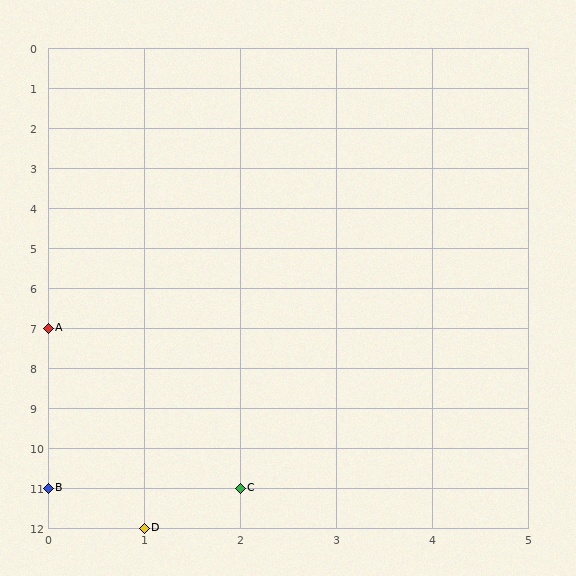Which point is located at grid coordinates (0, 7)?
Point A is at (0, 7).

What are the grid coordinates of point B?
Point B is at grid coordinates (0, 11).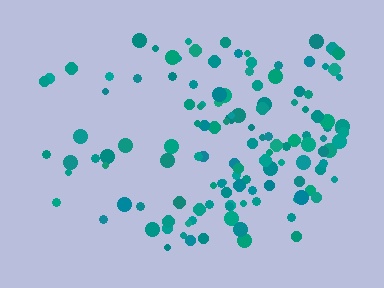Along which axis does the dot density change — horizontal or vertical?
Horizontal.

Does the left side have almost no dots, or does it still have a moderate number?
Still a moderate number, just noticeably fewer than the right.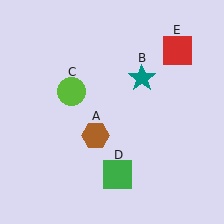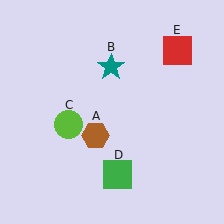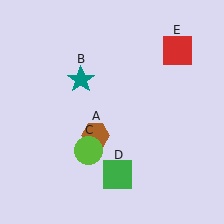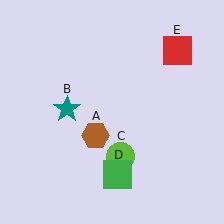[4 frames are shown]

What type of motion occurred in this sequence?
The teal star (object B), lime circle (object C) rotated counterclockwise around the center of the scene.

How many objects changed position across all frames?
2 objects changed position: teal star (object B), lime circle (object C).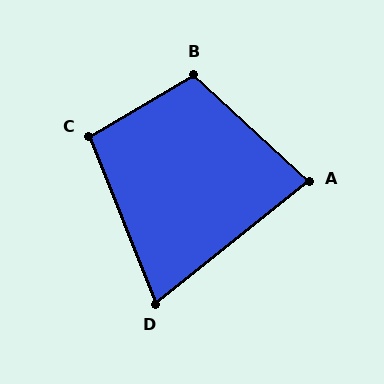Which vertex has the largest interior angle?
B, at approximately 107 degrees.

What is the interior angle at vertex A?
Approximately 82 degrees (acute).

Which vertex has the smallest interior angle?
D, at approximately 73 degrees.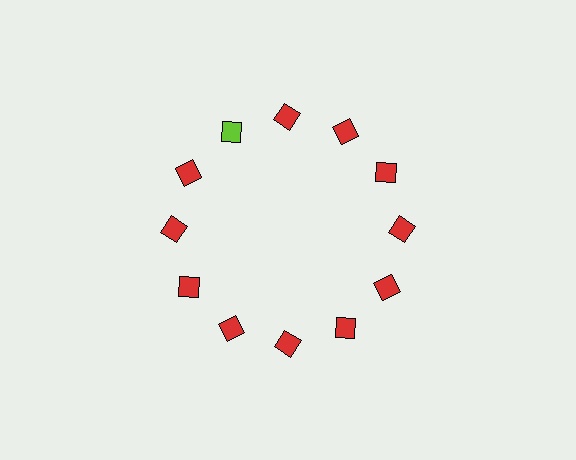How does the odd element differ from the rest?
It has a different color: lime instead of red.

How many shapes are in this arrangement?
There are 12 shapes arranged in a ring pattern.